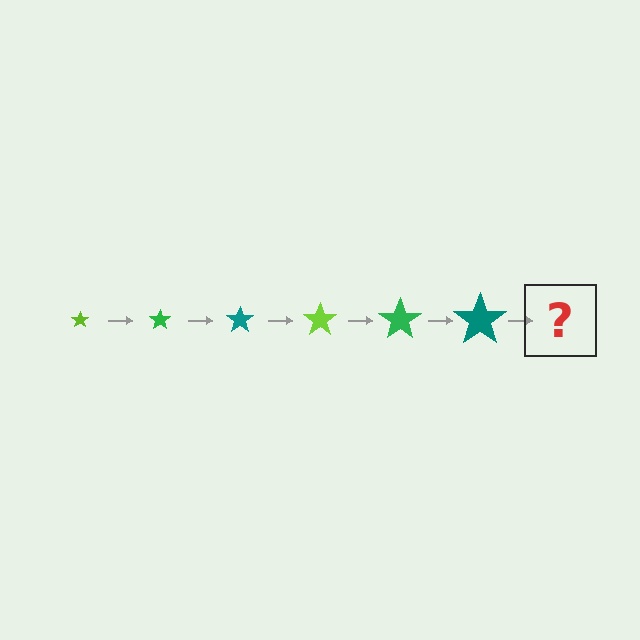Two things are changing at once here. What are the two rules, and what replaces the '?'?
The two rules are that the star grows larger each step and the color cycles through lime, green, and teal. The '?' should be a lime star, larger than the previous one.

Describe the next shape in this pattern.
It should be a lime star, larger than the previous one.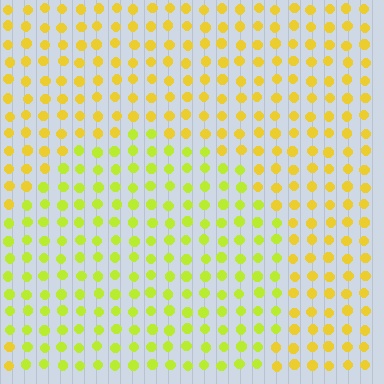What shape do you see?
I see a circle.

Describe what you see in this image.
The image is filled with small yellow elements in a uniform arrangement. A circle-shaped region is visible where the elements are tinted to a slightly different hue, forming a subtle color boundary.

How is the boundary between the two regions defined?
The boundary is defined purely by a slight shift in hue (about 27 degrees). Spacing, size, and orientation are identical on both sides.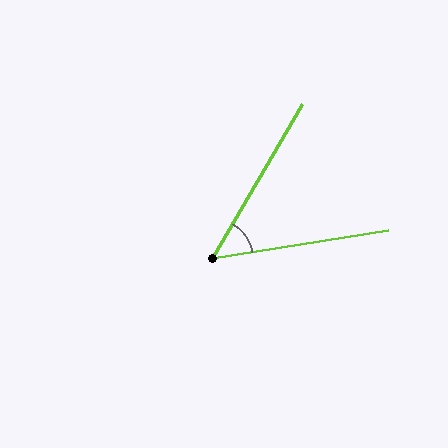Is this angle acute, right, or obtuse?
It is acute.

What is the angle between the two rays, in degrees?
Approximately 51 degrees.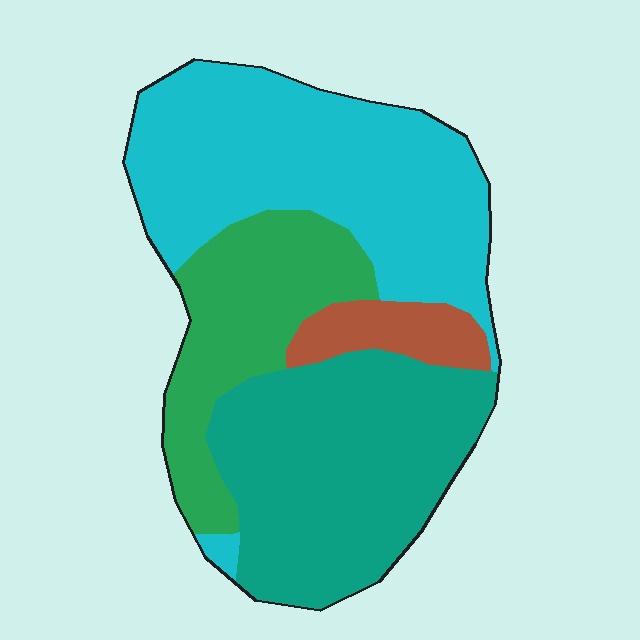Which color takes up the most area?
Cyan, at roughly 40%.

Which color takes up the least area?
Brown, at roughly 5%.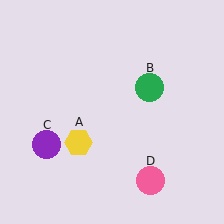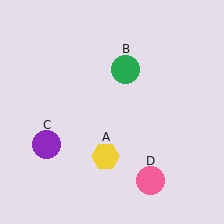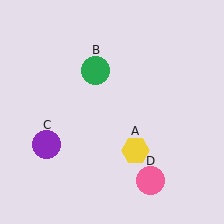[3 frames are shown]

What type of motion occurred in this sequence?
The yellow hexagon (object A), green circle (object B) rotated counterclockwise around the center of the scene.